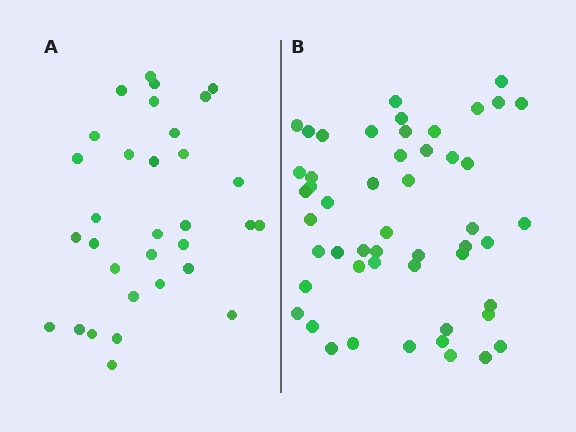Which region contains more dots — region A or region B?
Region B (the right region) has more dots.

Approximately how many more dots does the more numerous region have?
Region B has approximately 20 more dots than region A.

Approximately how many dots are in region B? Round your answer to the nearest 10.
About 50 dots. (The exact count is 51, which rounds to 50.)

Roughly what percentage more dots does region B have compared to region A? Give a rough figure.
About 60% more.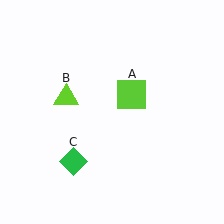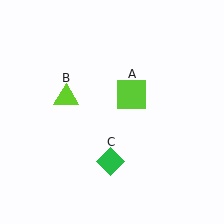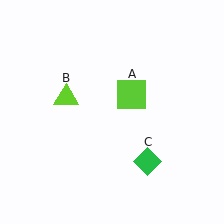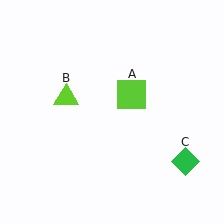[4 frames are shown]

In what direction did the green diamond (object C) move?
The green diamond (object C) moved right.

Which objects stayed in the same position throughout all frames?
Lime square (object A) and lime triangle (object B) remained stationary.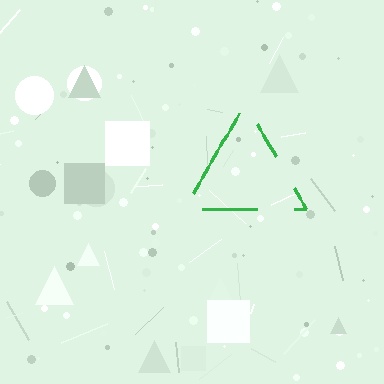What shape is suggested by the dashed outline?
The dashed outline suggests a triangle.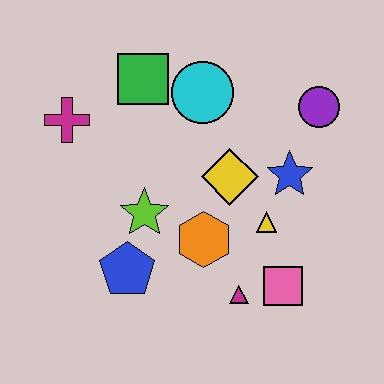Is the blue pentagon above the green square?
No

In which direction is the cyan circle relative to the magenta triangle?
The cyan circle is above the magenta triangle.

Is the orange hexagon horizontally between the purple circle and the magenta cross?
Yes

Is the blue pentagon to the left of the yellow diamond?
Yes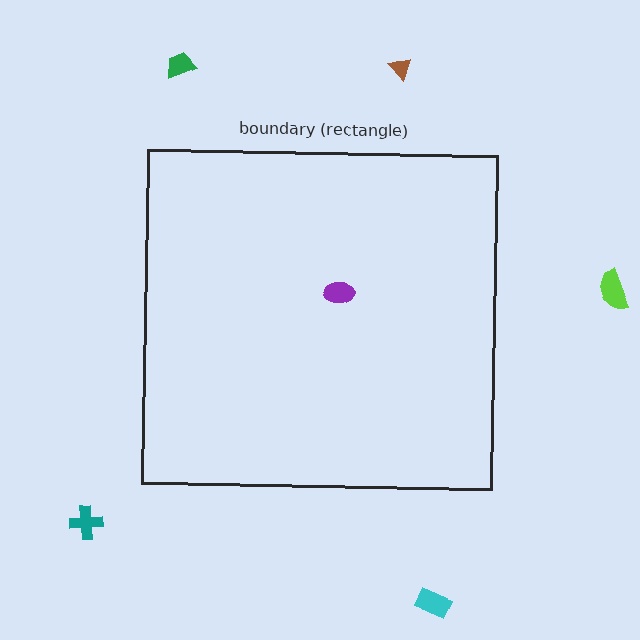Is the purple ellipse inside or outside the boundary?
Inside.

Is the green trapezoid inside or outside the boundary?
Outside.